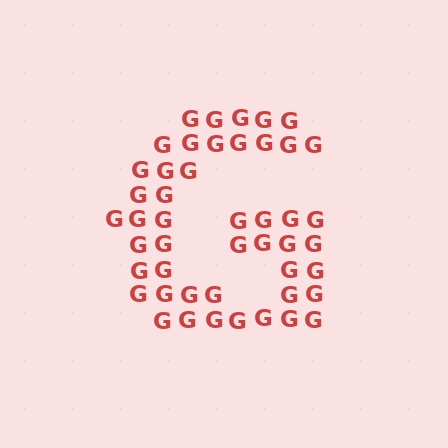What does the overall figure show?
The overall figure shows the letter G.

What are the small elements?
The small elements are letter G's.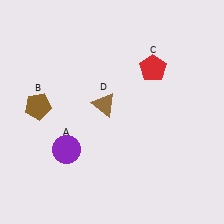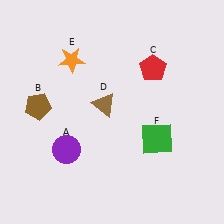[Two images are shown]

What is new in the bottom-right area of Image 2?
A green square (F) was added in the bottom-right area of Image 2.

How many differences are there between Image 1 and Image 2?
There are 2 differences between the two images.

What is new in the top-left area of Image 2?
An orange star (E) was added in the top-left area of Image 2.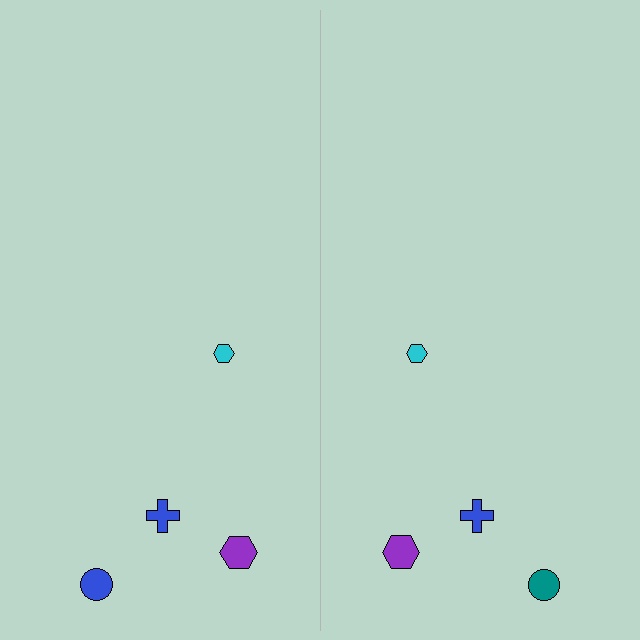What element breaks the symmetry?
The teal circle on the right side breaks the symmetry — its mirror counterpart is blue.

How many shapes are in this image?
There are 8 shapes in this image.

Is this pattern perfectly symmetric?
No, the pattern is not perfectly symmetric. The teal circle on the right side breaks the symmetry — its mirror counterpart is blue.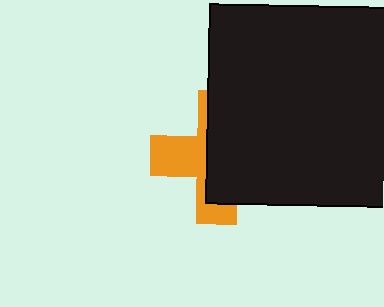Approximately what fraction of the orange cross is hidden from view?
Roughly 60% of the orange cross is hidden behind the black square.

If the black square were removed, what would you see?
You would see the complete orange cross.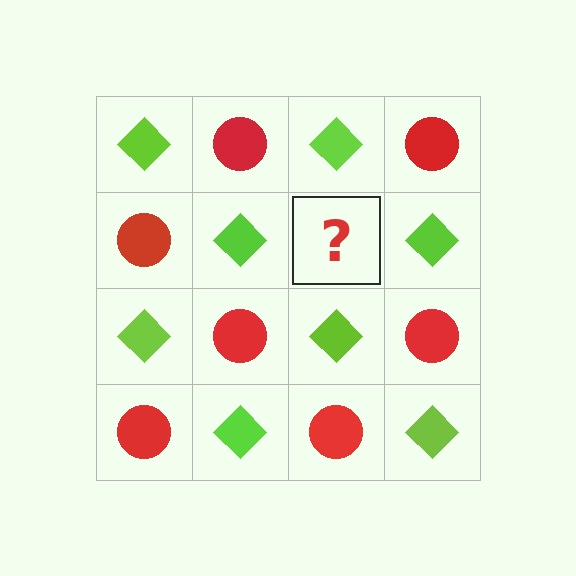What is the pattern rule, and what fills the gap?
The rule is that it alternates lime diamond and red circle in a checkerboard pattern. The gap should be filled with a red circle.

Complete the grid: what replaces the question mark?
The question mark should be replaced with a red circle.